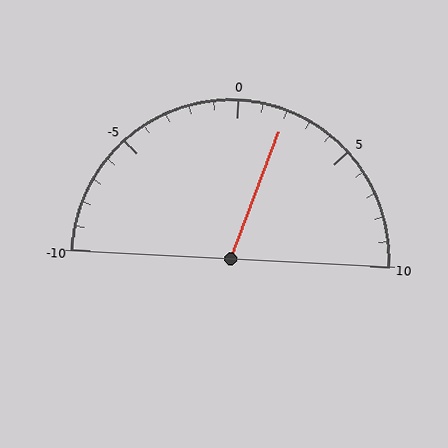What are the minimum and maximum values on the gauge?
The gauge ranges from -10 to 10.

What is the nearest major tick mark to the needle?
The nearest major tick mark is 0.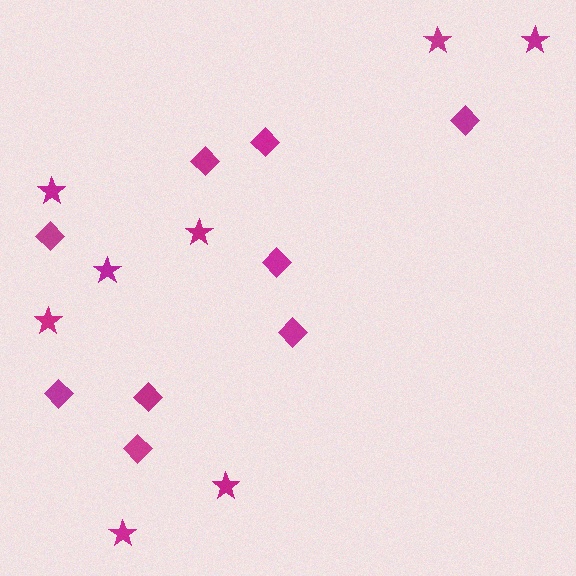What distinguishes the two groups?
There are 2 groups: one group of stars (8) and one group of diamonds (9).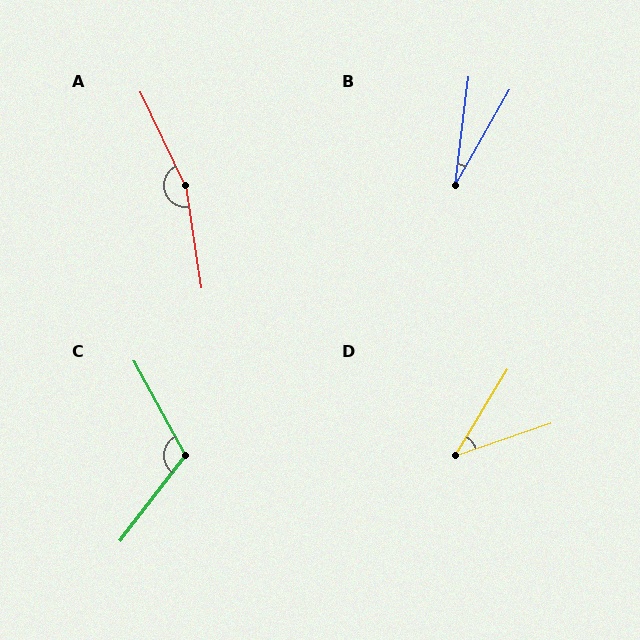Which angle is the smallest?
B, at approximately 23 degrees.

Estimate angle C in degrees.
Approximately 114 degrees.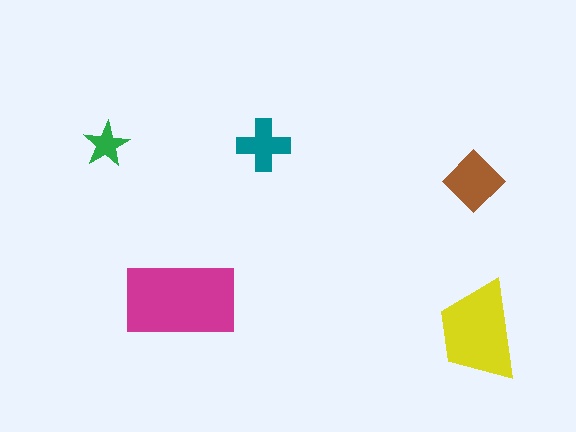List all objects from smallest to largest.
The green star, the teal cross, the brown diamond, the yellow trapezoid, the magenta rectangle.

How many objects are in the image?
There are 5 objects in the image.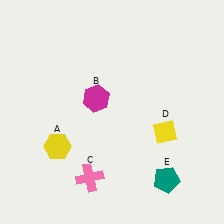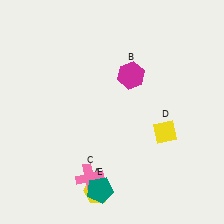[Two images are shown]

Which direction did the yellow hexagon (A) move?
The yellow hexagon (A) moved down.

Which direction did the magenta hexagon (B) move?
The magenta hexagon (B) moved right.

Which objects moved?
The objects that moved are: the yellow hexagon (A), the magenta hexagon (B), the teal pentagon (E).